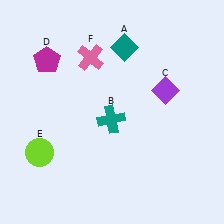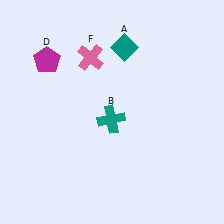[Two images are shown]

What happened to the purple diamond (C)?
The purple diamond (C) was removed in Image 2. It was in the top-right area of Image 1.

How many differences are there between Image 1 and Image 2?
There are 2 differences between the two images.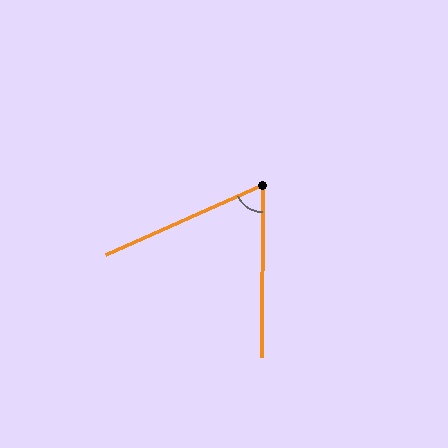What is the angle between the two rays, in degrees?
Approximately 66 degrees.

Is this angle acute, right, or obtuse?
It is acute.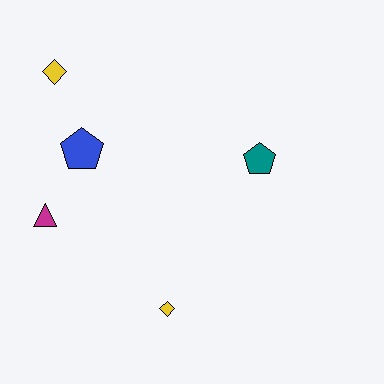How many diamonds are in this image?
There are 2 diamonds.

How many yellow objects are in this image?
There are 2 yellow objects.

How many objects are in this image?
There are 5 objects.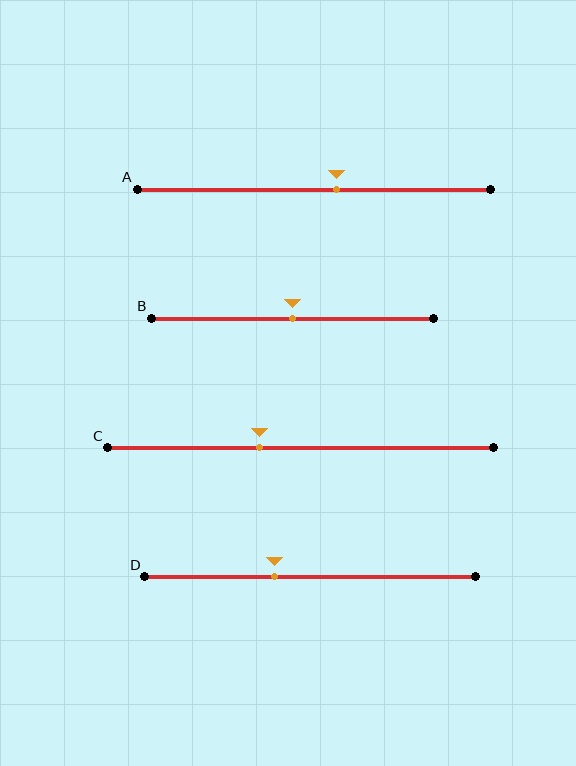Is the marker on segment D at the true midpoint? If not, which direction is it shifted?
No, the marker on segment D is shifted to the left by about 11% of the segment length.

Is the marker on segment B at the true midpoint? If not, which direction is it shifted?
Yes, the marker on segment B is at the true midpoint.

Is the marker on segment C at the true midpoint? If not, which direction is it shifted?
No, the marker on segment C is shifted to the left by about 11% of the segment length.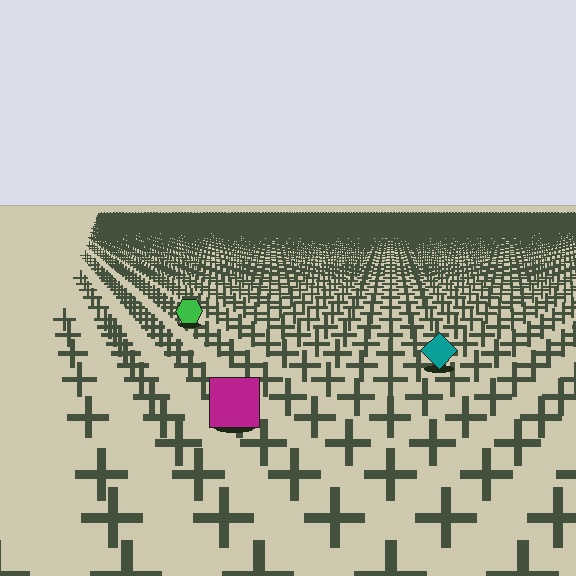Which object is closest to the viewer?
The magenta square is closest. The texture marks near it are larger and more spread out.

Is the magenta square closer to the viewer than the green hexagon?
Yes. The magenta square is closer — you can tell from the texture gradient: the ground texture is coarser near it.